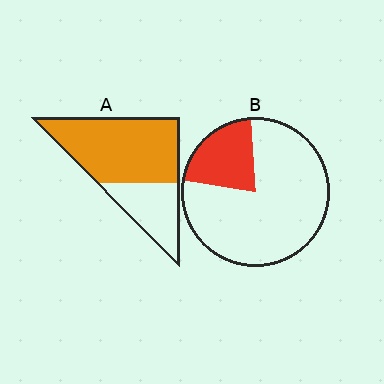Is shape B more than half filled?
No.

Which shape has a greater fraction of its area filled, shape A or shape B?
Shape A.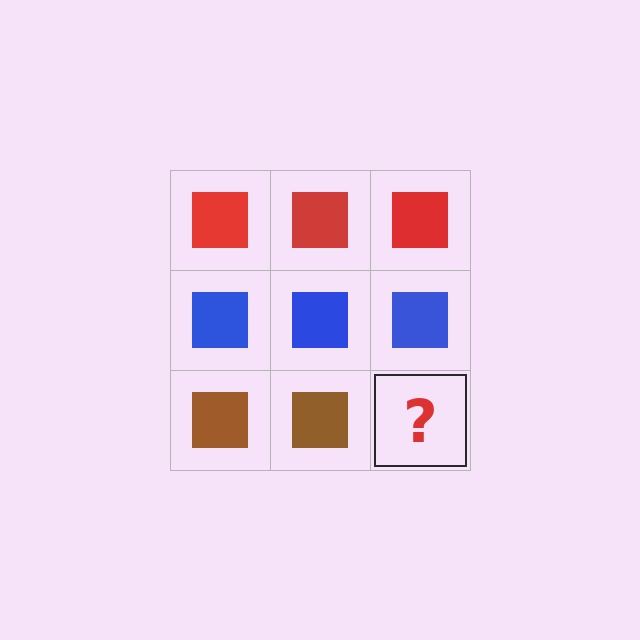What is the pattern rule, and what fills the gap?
The rule is that each row has a consistent color. The gap should be filled with a brown square.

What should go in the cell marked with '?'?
The missing cell should contain a brown square.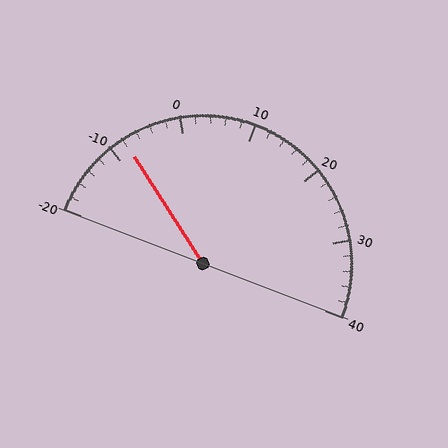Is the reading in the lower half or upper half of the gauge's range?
The reading is in the lower half of the range (-20 to 40).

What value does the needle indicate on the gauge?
The needle indicates approximately -8.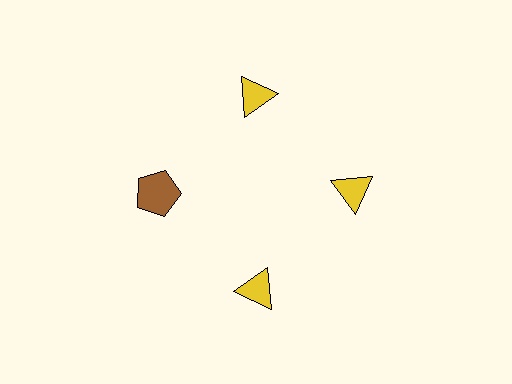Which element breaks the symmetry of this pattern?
The brown pentagon at roughly the 9 o'clock position breaks the symmetry. All other shapes are yellow triangles.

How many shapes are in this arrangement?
There are 4 shapes arranged in a ring pattern.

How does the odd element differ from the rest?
It differs in both color (brown instead of yellow) and shape (pentagon instead of triangle).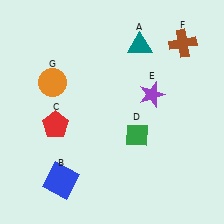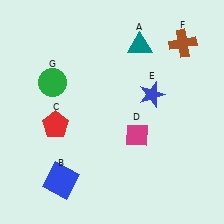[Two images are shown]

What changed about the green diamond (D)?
In Image 1, D is green. In Image 2, it changed to magenta.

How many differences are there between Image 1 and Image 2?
There are 3 differences between the two images.